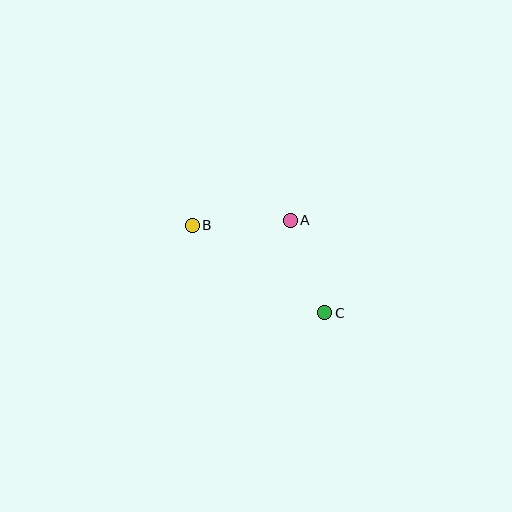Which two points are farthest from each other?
Points B and C are farthest from each other.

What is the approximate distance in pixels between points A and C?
The distance between A and C is approximately 98 pixels.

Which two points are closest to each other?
Points A and B are closest to each other.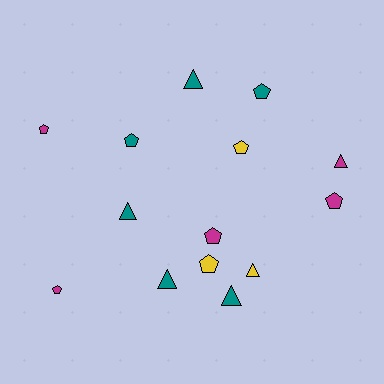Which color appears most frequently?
Teal, with 6 objects.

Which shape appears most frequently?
Pentagon, with 8 objects.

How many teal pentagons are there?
There are 2 teal pentagons.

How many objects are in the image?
There are 14 objects.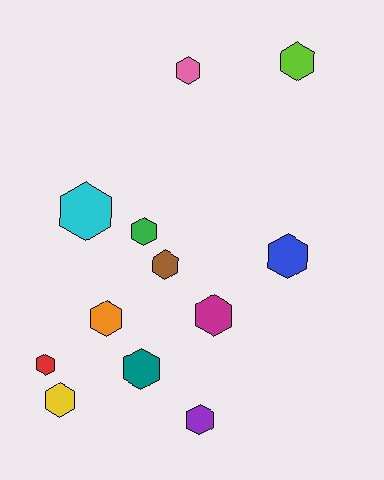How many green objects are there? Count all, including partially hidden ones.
There is 1 green object.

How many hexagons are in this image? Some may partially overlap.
There are 12 hexagons.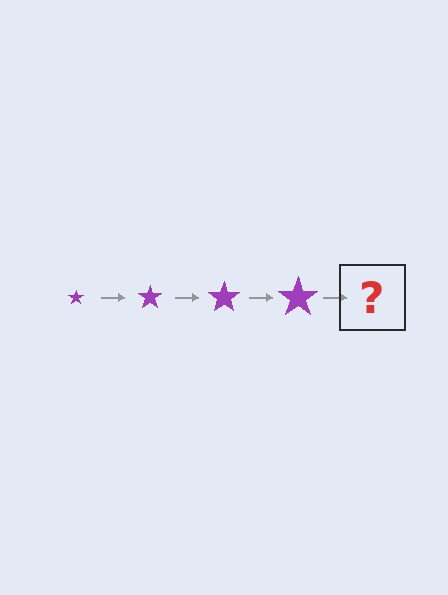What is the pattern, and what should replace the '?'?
The pattern is that the star gets progressively larger each step. The '?' should be a purple star, larger than the previous one.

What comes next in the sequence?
The next element should be a purple star, larger than the previous one.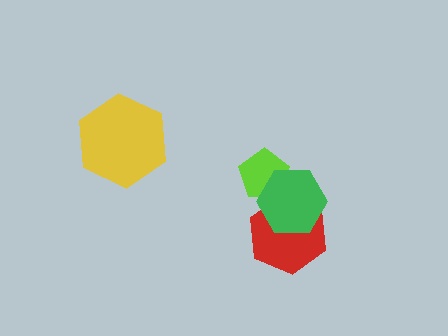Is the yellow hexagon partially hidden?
No, no other shape covers it.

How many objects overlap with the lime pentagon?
1 object overlaps with the lime pentagon.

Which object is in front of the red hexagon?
The green hexagon is in front of the red hexagon.